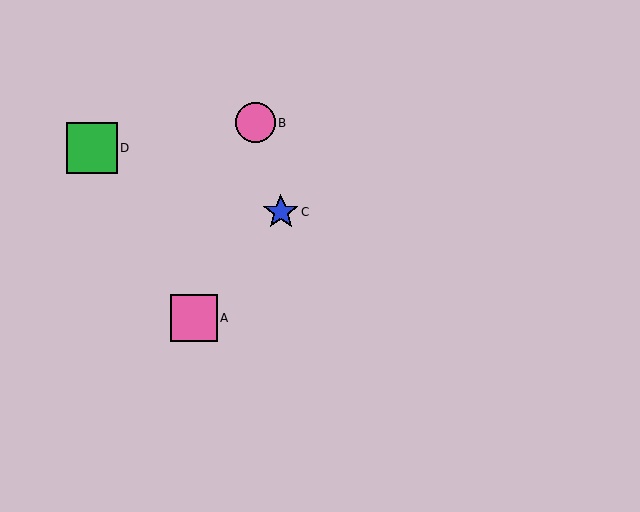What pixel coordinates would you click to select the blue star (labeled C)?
Click at (281, 212) to select the blue star C.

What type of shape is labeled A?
Shape A is a pink square.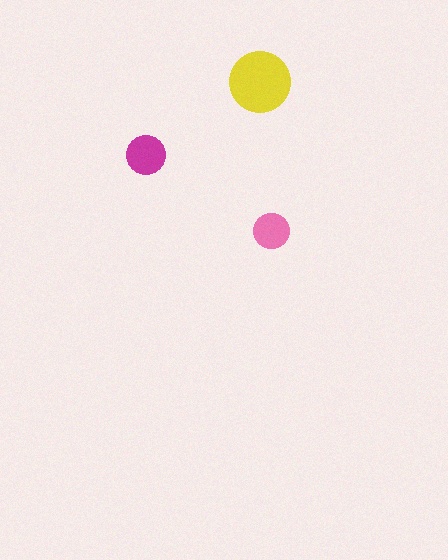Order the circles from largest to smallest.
the yellow one, the magenta one, the pink one.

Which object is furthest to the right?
The pink circle is rightmost.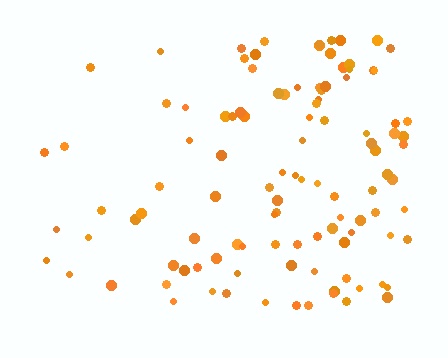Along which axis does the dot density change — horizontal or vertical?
Horizontal.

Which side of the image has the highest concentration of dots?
The right.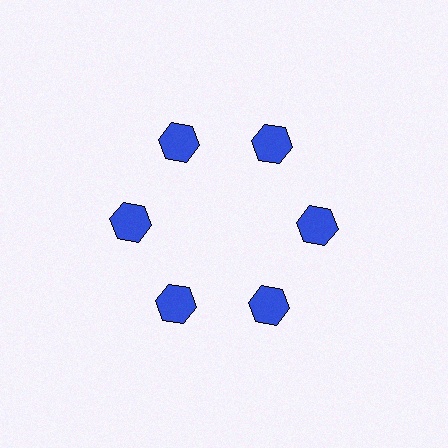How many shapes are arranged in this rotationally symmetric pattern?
There are 6 shapes, arranged in 6 groups of 1.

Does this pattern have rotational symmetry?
Yes, this pattern has 6-fold rotational symmetry. It looks the same after rotating 60 degrees around the center.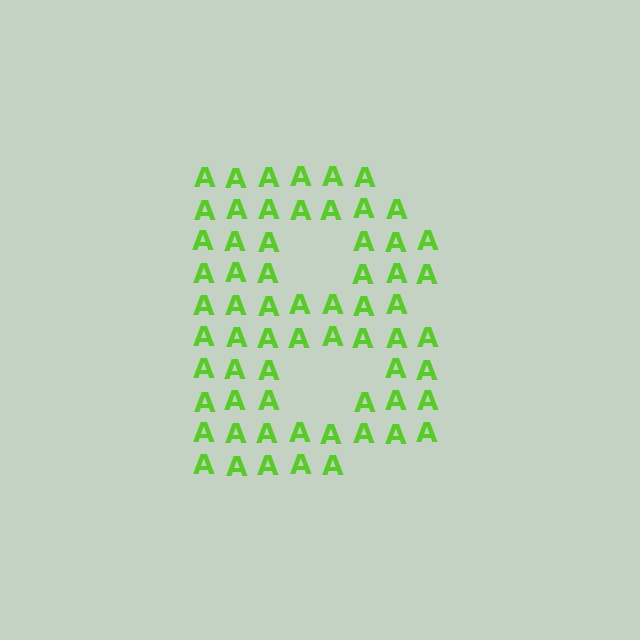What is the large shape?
The large shape is the letter B.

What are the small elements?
The small elements are letter A's.